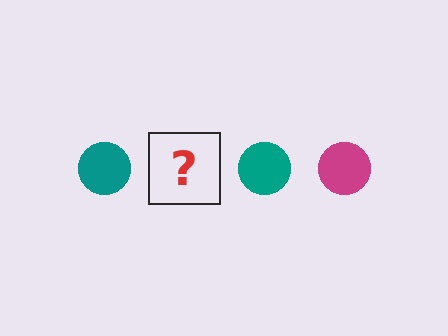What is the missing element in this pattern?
The missing element is a magenta circle.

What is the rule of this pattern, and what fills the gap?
The rule is that the pattern cycles through teal, magenta circles. The gap should be filled with a magenta circle.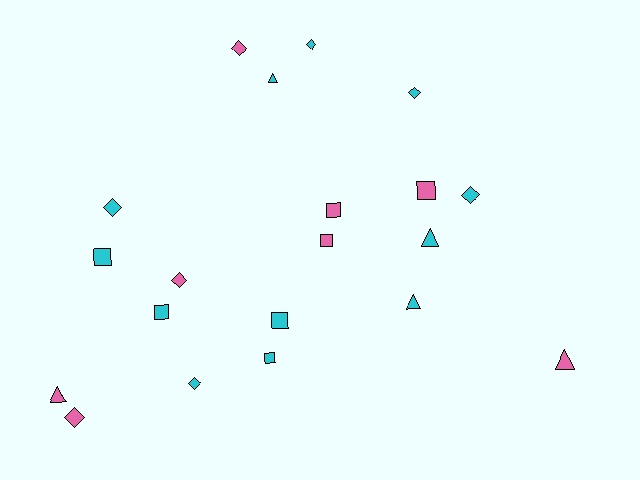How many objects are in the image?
There are 20 objects.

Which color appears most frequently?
Cyan, with 12 objects.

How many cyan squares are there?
There are 4 cyan squares.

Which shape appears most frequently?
Diamond, with 8 objects.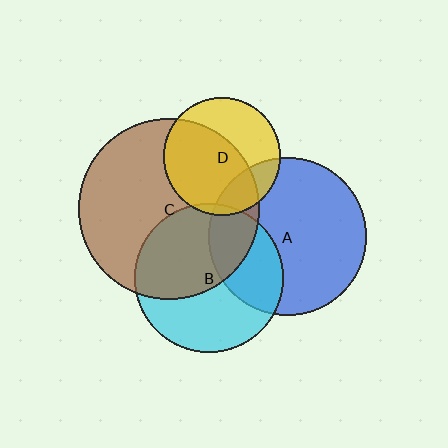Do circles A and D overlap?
Yes.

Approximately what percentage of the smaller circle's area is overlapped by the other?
Approximately 20%.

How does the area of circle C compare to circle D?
Approximately 2.4 times.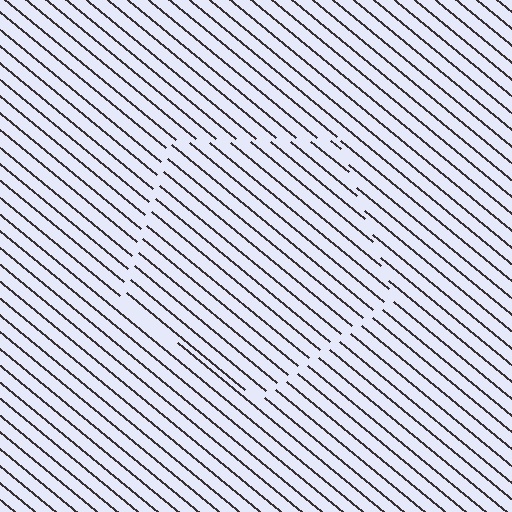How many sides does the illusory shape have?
5 sides — the line-ends trace a pentagon.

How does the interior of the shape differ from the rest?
The interior of the shape contains the same grating, shifted by half a period — the contour is defined by the phase discontinuity where line-ends from the inner and outer gratings abut.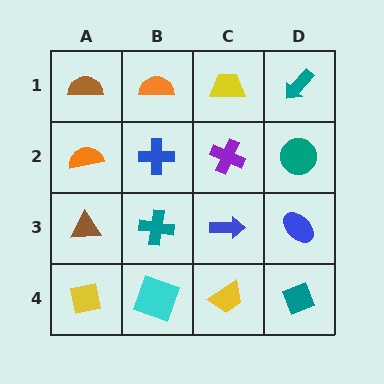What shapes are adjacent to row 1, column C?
A purple cross (row 2, column C), an orange semicircle (row 1, column B), a teal arrow (row 1, column D).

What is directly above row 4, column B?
A teal cross.